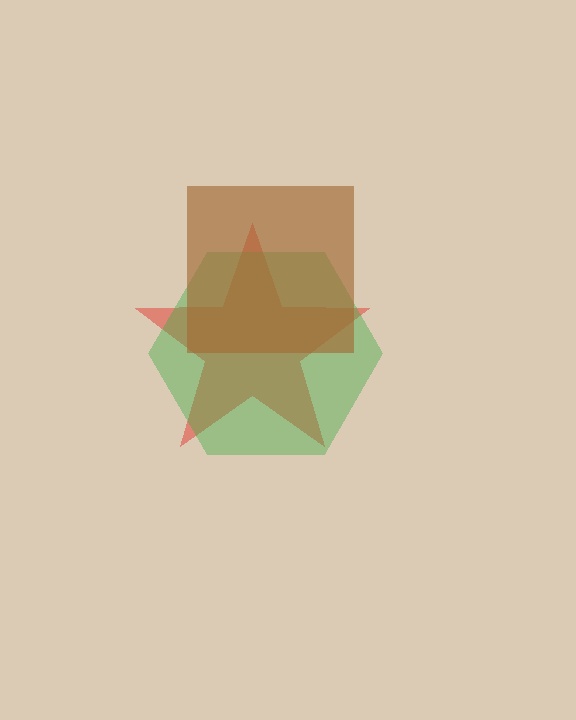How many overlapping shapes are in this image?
There are 3 overlapping shapes in the image.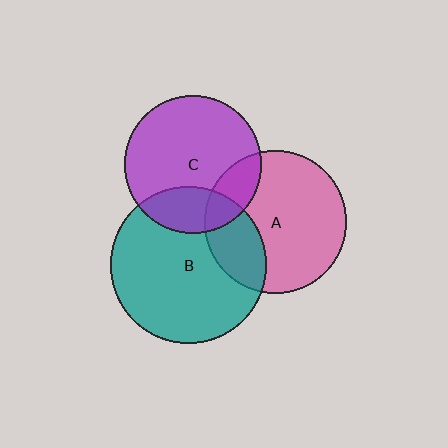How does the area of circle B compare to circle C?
Approximately 1.3 times.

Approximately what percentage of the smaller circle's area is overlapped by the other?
Approximately 20%.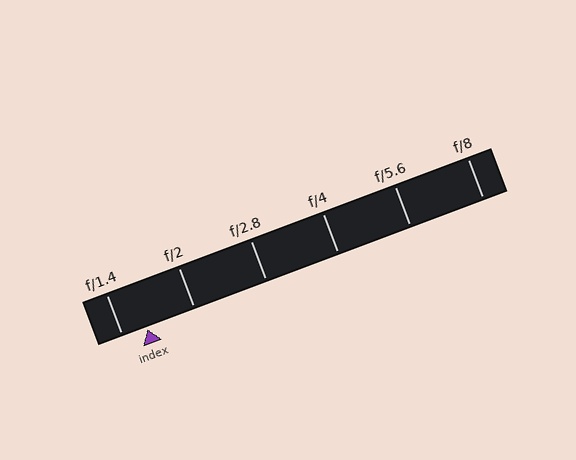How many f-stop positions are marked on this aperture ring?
There are 6 f-stop positions marked.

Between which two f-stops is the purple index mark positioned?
The index mark is between f/1.4 and f/2.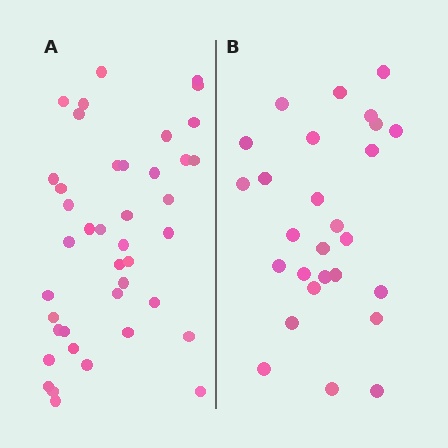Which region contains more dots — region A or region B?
Region A (the left region) has more dots.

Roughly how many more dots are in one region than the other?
Region A has approximately 15 more dots than region B.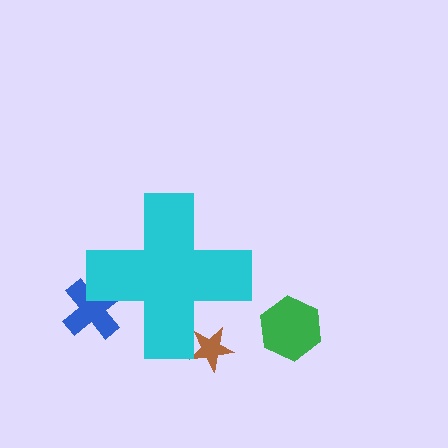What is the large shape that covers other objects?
A cyan cross.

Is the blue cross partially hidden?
Yes, the blue cross is partially hidden behind the cyan cross.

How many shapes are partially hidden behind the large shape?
2 shapes are partially hidden.